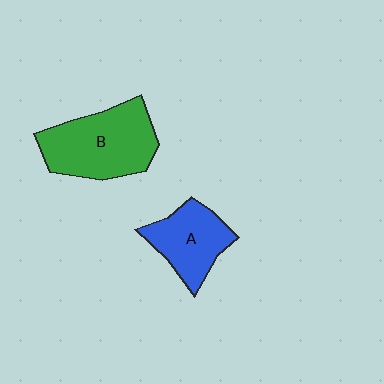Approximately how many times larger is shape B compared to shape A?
Approximately 1.5 times.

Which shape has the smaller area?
Shape A (blue).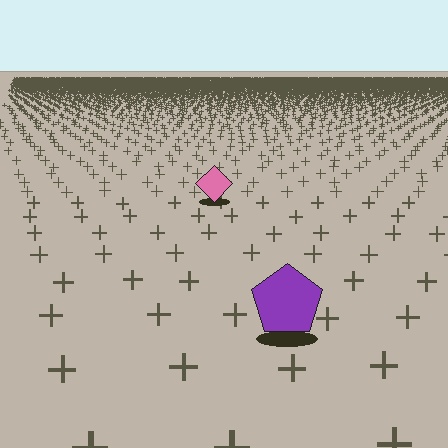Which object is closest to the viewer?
The purple pentagon is closest. The texture marks near it are larger and more spread out.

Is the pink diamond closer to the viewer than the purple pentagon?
No. The purple pentagon is closer — you can tell from the texture gradient: the ground texture is coarser near it.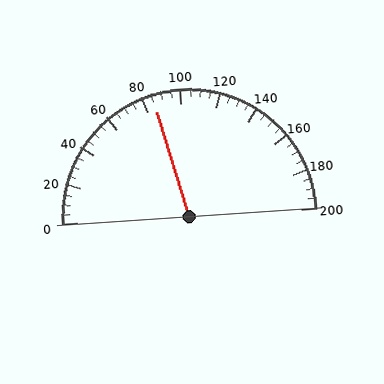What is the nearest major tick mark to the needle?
The nearest major tick mark is 80.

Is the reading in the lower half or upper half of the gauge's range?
The reading is in the lower half of the range (0 to 200).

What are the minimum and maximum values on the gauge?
The gauge ranges from 0 to 200.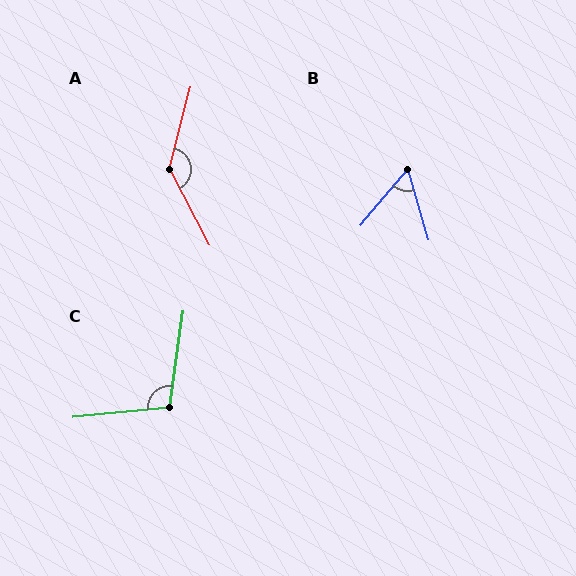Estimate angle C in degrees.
Approximately 103 degrees.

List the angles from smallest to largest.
B (56°), C (103°), A (138°).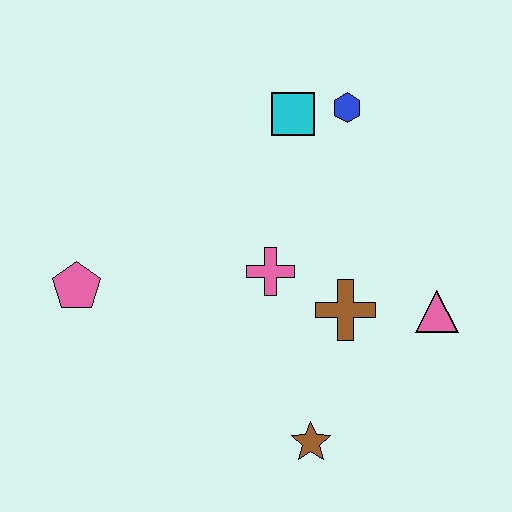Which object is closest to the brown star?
The brown cross is closest to the brown star.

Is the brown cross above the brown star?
Yes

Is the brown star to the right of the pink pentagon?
Yes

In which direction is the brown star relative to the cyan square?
The brown star is below the cyan square.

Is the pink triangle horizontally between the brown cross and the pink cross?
No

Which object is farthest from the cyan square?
The brown star is farthest from the cyan square.